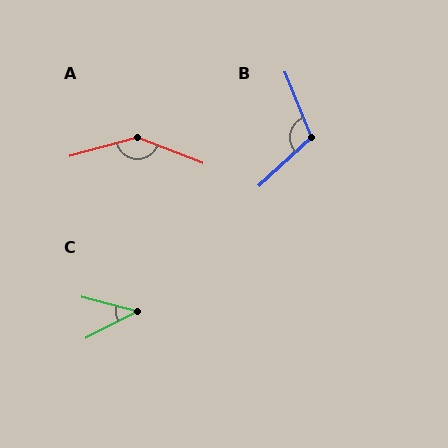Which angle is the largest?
A, at approximately 144 degrees.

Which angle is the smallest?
C, at approximately 42 degrees.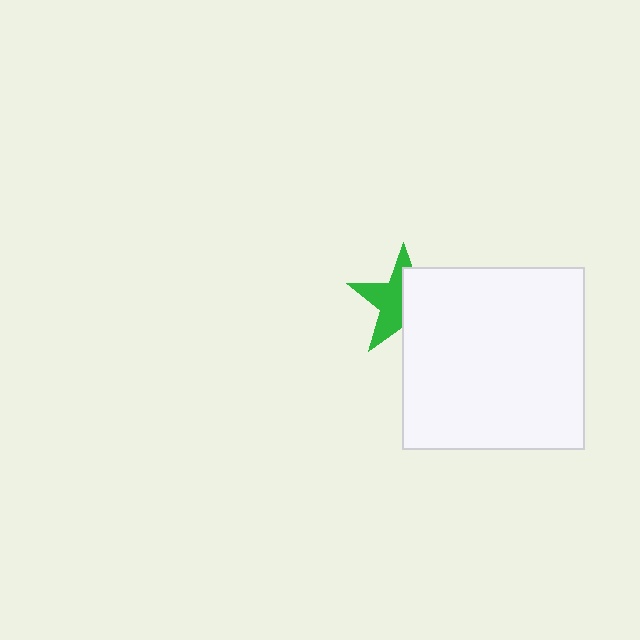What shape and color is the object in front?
The object in front is a white square.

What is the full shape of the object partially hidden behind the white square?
The partially hidden object is a green star.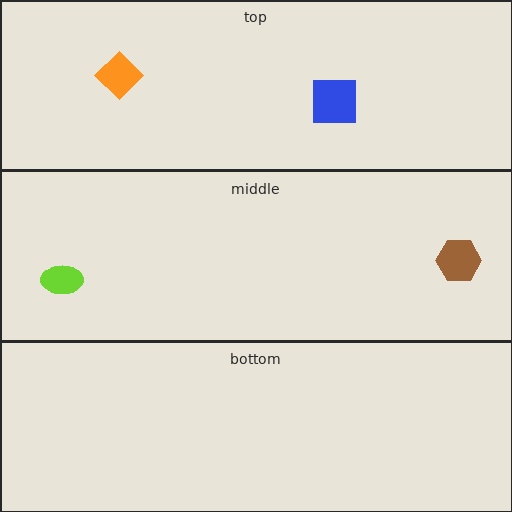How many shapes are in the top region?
2.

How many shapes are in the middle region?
2.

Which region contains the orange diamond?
The top region.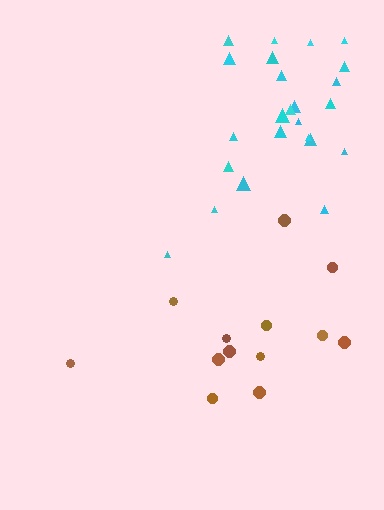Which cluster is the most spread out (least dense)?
Brown.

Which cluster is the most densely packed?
Cyan.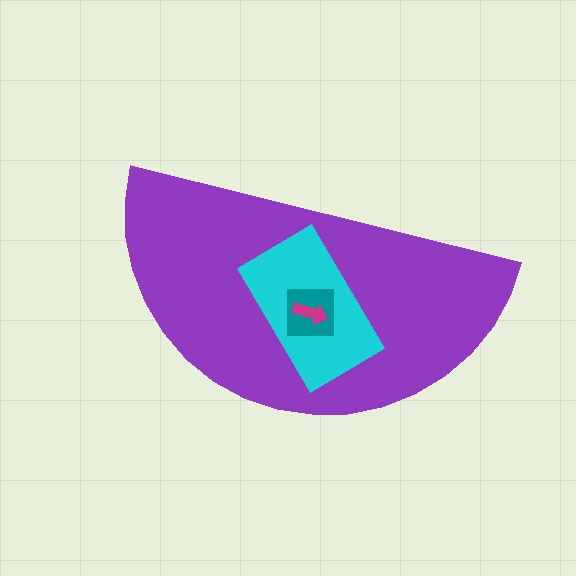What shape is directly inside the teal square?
The magenta arrow.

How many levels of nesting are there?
4.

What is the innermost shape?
The magenta arrow.